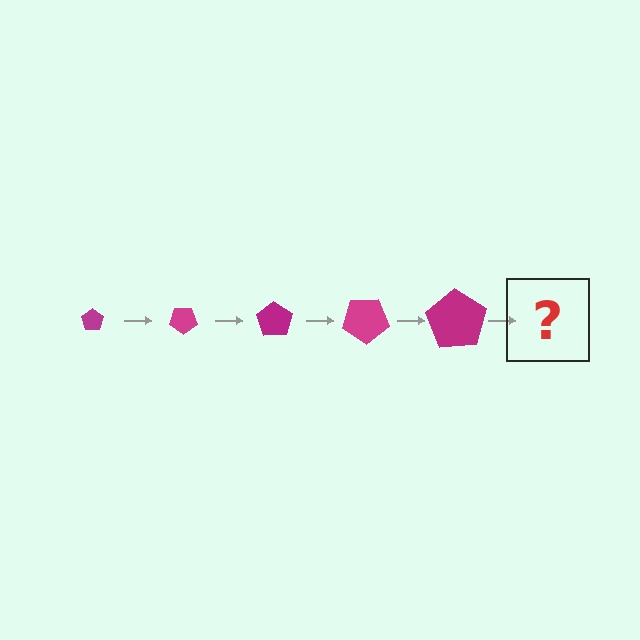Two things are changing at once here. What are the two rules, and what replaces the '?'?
The two rules are that the pentagon grows larger each step and it rotates 35 degrees each step. The '?' should be a pentagon, larger than the previous one and rotated 175 degrees from the start.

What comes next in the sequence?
The next element should be a pentagon, larger than the previous one and rotated 175 degrees from the start.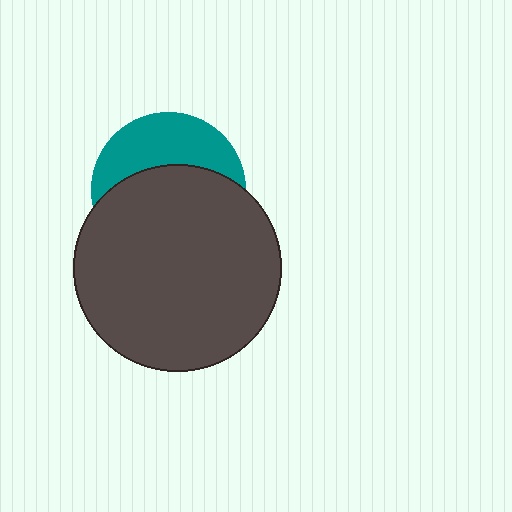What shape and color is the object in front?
The object in front is a dark gray circle.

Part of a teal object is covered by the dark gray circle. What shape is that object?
It is a circle.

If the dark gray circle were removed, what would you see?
You would see the complete teal circle.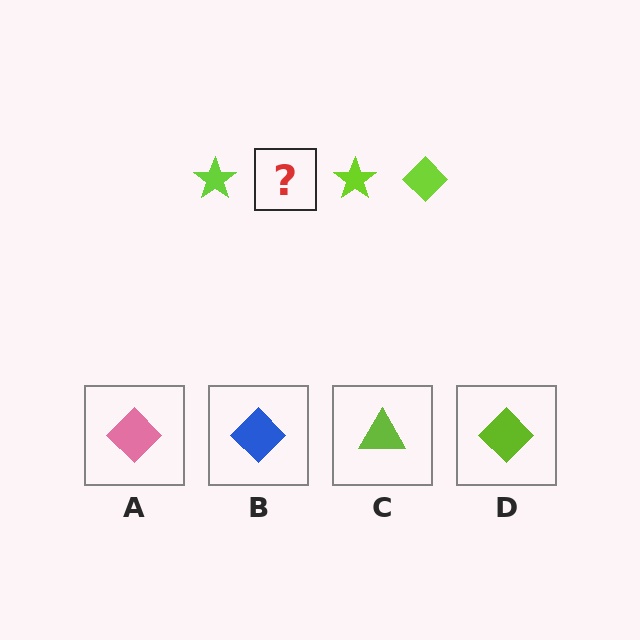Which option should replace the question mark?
Option D.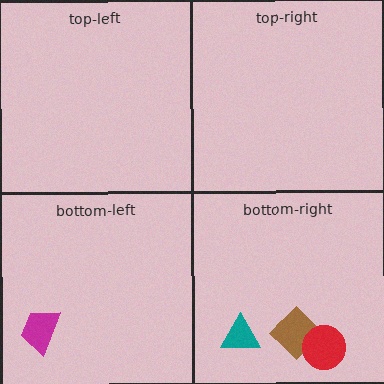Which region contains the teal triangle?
The bottom-right region.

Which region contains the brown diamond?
The bottom-right region.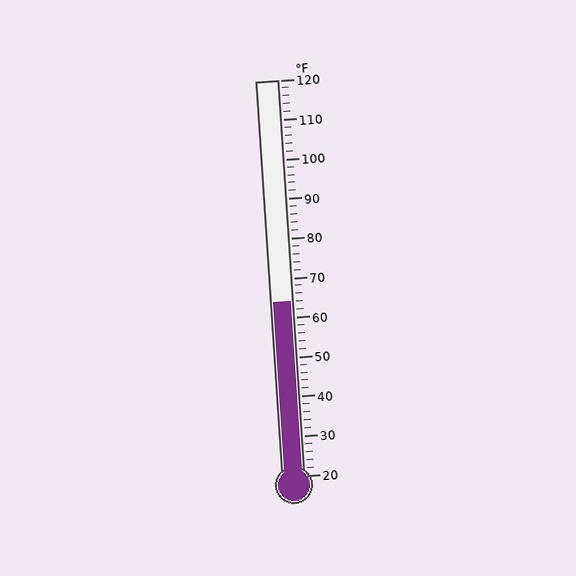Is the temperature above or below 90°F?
The temperature is below 90°F.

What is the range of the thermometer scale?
The thermometer scale ranges from 20°F to 120°F.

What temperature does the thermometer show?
The thermometer shows approximately 64°F.